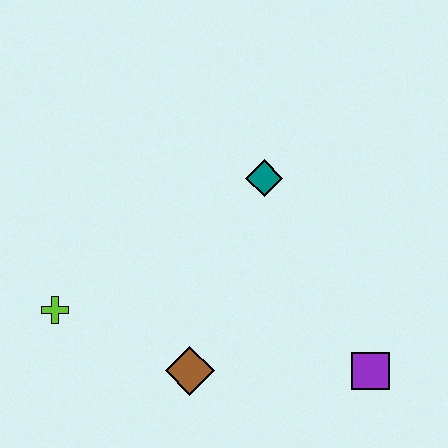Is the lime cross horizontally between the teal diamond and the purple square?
No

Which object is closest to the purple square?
The brown diamond is closest to the purple square.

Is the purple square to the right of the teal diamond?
Yes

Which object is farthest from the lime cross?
The purple square is farthest from the lime cross.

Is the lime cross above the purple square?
Yes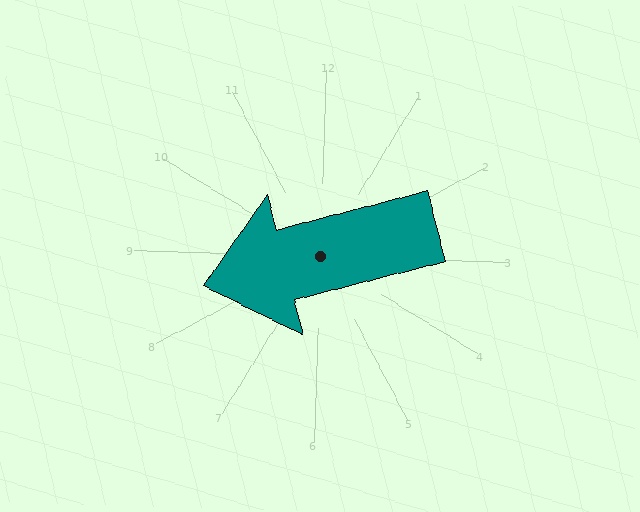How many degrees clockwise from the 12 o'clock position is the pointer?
Approximately 254 degrees.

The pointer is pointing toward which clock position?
Roughly 8 o'clock.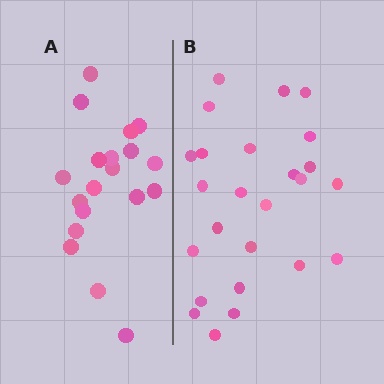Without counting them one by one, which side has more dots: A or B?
Region B (the right region) has more dots.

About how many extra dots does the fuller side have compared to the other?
Region B has about 6 more dots than region A.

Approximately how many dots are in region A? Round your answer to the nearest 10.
About 20 dots. (The exact count is 19, which rounds to 20.)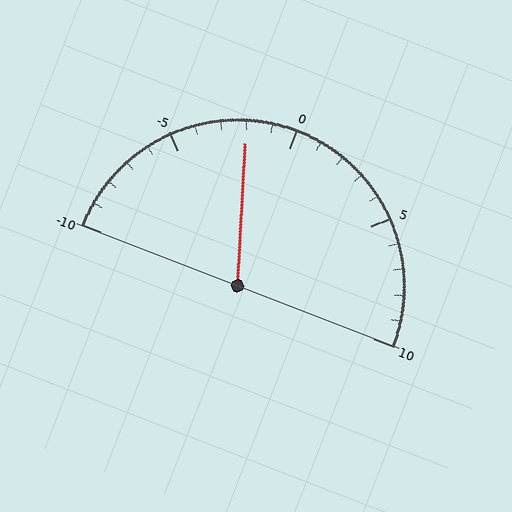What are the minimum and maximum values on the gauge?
The gauge ranges from -10 to 10.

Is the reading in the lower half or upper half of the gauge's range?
The reading is in the lower half of the range (-10 to 10).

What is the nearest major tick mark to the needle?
The nearest major tick mark is 0.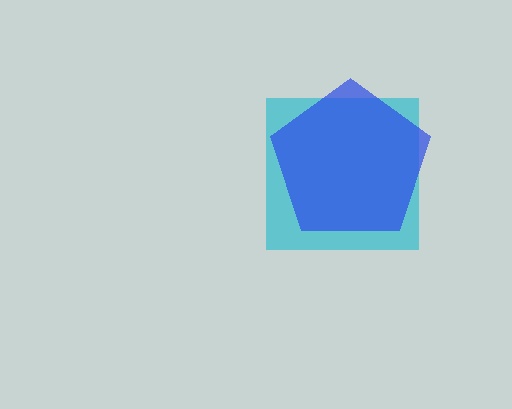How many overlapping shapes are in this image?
There are 2 overlapping shapes in the image.